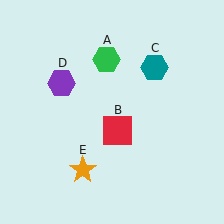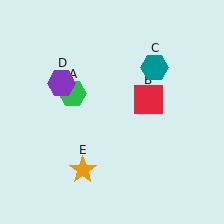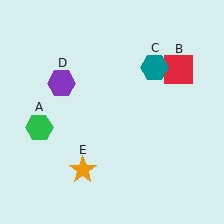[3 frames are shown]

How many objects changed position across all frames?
2 objects changed position: green hexagon (object A), red square (object B).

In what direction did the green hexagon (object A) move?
The green hexagon (object A) moved down and to the left.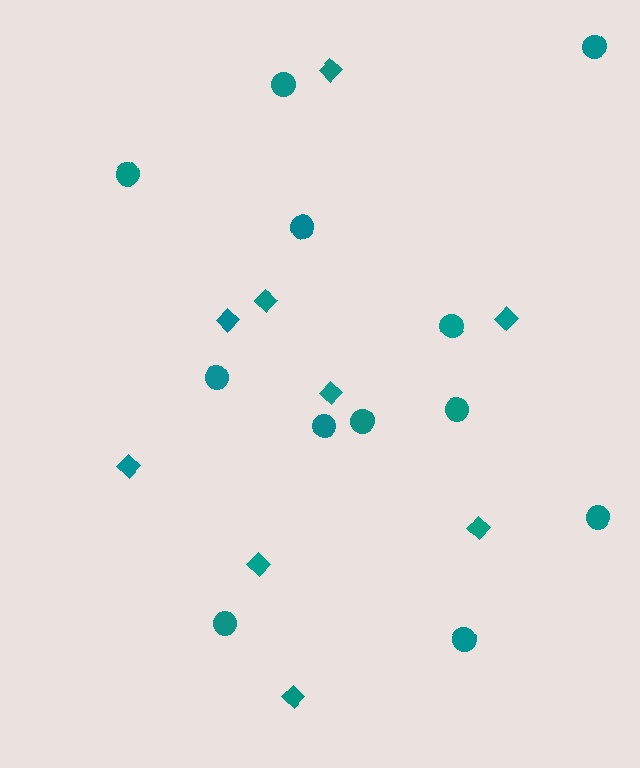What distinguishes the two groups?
There are 2 groups: one group of diamonds (9) and one group of circles (12).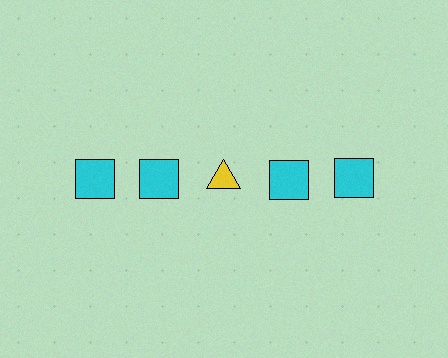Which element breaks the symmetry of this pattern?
The yellow triangle in the top row, center column breaks the symmetry. All other shapes are cyan squares.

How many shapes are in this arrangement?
There are 5 shapes arranged in a grid pattern.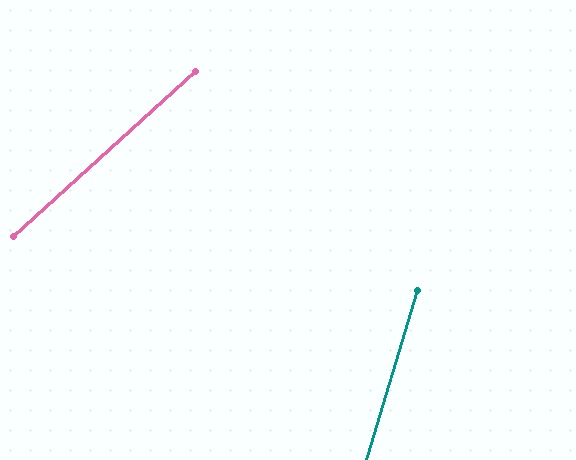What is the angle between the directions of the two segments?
Approximately 31 degrees.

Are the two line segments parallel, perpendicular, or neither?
Neither parallel nor perpendicular — they differ by about 31°.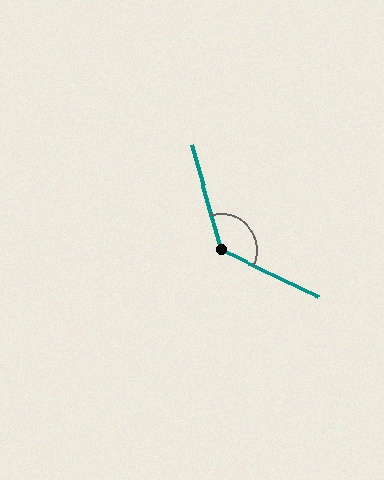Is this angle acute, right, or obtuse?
It is obtuse.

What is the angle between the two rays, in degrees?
Approximately 132 degrees.